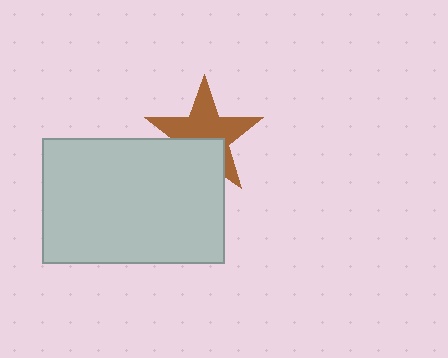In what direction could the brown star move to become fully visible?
The brown star could move up. That would shift it out from behind the light gray rectangle entirely.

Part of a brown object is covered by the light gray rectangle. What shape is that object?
It is a star.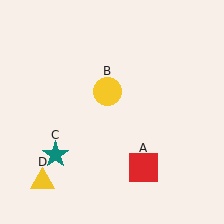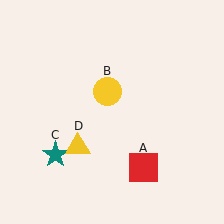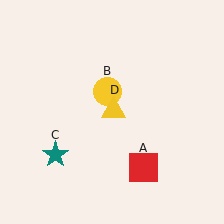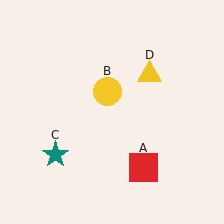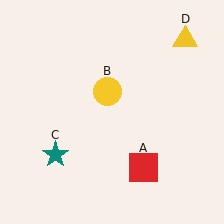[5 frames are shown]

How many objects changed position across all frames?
1 object changed position: yellow triangle (object D).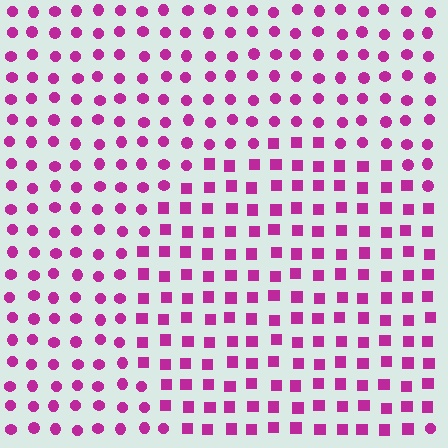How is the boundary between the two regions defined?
The boundary is defined by a change in element shape: squares inside vs. circles outside. All elements share the same color and spacing.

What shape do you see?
I see a circle.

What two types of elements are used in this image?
The image uses squares inside the circle region and circles outside it.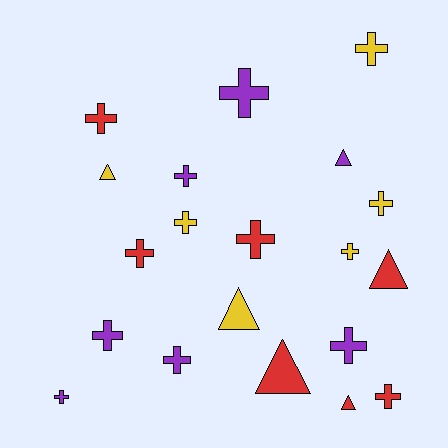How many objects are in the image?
There are 20 objects.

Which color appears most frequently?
Red, with 7 objects.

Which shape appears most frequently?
Cross, with 14 objects.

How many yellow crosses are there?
There are 4 yellow crosses.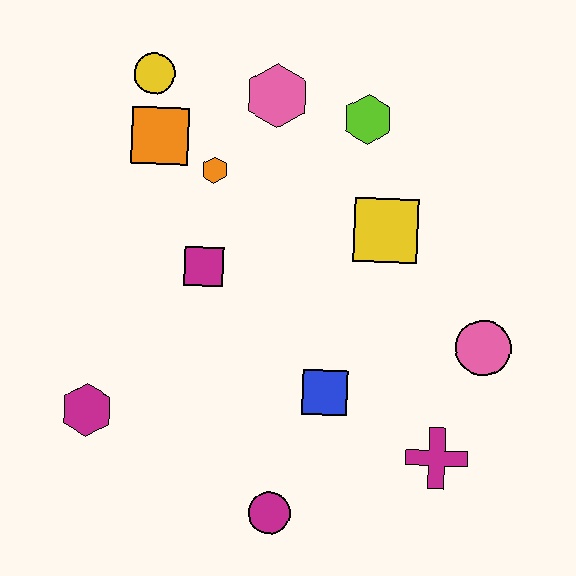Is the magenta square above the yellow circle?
No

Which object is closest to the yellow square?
The lime hexagon is closest to the yellow square.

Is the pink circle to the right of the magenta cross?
Yes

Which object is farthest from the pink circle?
The yellow circle is farthest from the pink circle.